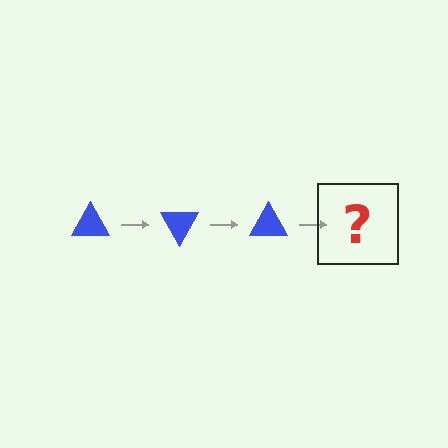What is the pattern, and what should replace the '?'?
The pattern is that the triangle rotates 60 degrees each step. The '?' should be a blue triangle rotated 180 degrees.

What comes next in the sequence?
The next element should be a blue triangle rotated 180 degrees.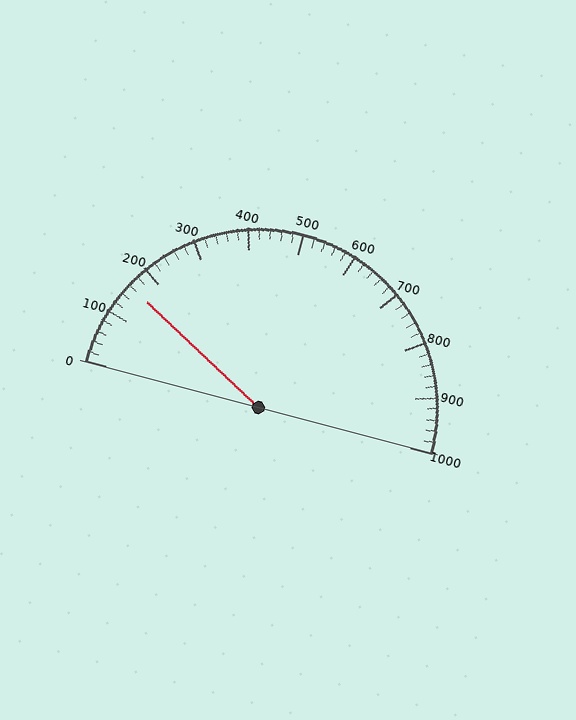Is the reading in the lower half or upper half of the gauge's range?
The reading is in the lower half of the range (0 to 1000).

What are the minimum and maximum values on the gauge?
The gauge ranges from 0 to 1000.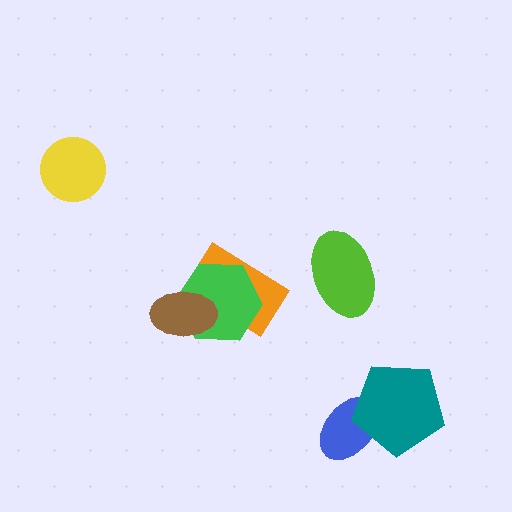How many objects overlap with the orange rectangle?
2 objects overlap with the orange rectangle.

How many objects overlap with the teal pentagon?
1 object overlaps with the teal pentagon.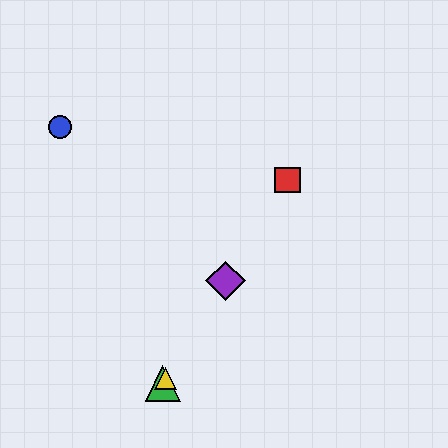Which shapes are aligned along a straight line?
The red square, the green triangle, the yellow triangle, the purple diamond are aligned along a straight line.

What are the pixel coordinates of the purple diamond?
The purple diamond is at (226, 281).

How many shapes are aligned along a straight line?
4 shapes (the red square, the green triangle, the yellow triangle, the purple diamond) are aligned along a straight line.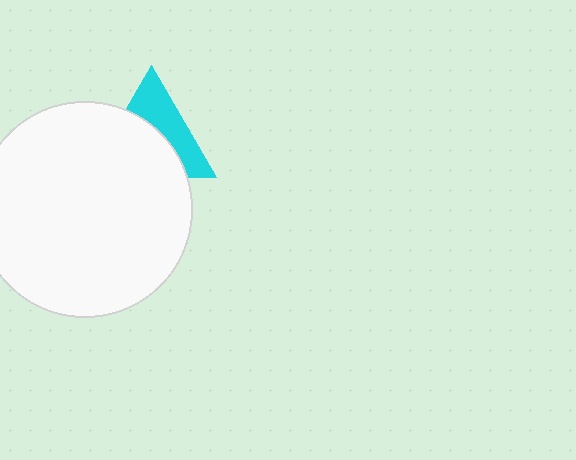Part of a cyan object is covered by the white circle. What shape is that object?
It is a triangle.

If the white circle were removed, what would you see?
You would see the complete cyan triangle.